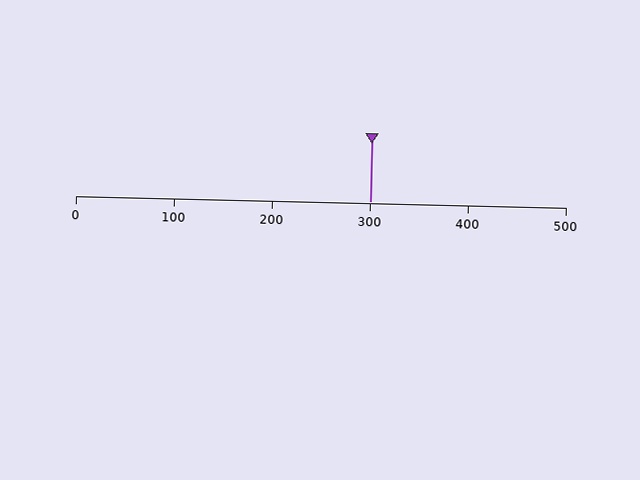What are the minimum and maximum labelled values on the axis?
The axis runs from 0 to 500.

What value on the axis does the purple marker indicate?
The marker indicates approximately 300.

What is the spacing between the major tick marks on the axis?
The major ticks are spaced 100 apart.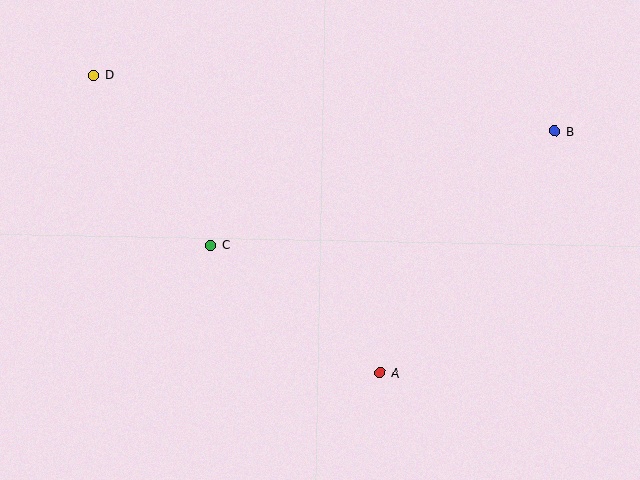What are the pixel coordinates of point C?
Point C is at (211, 245).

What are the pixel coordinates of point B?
Point B is at (555, 131).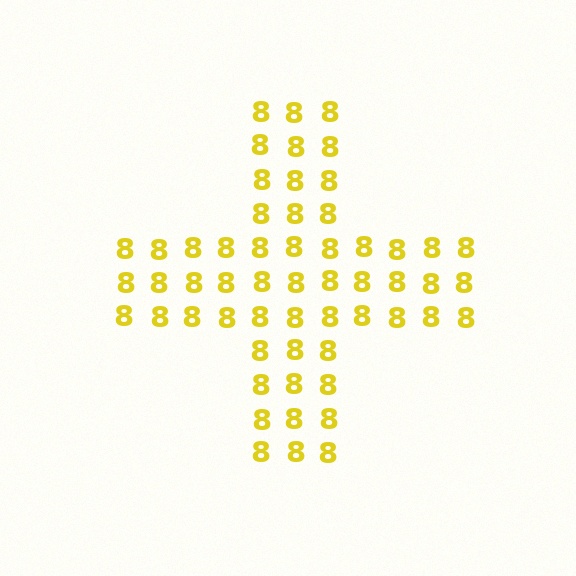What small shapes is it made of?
It is made of small digit 8's.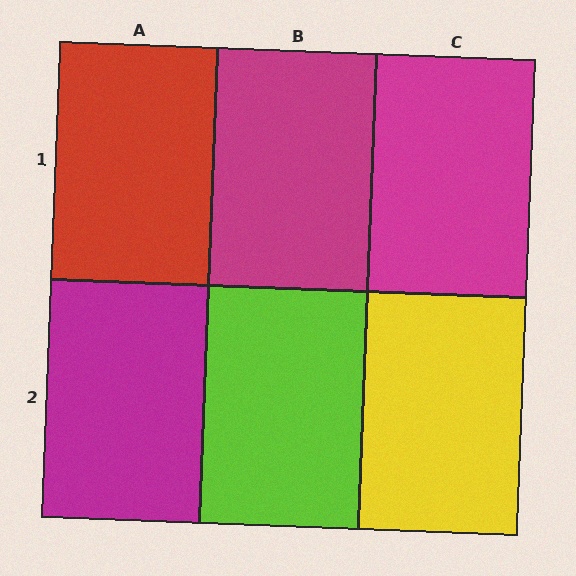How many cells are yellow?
1 cell is yellow.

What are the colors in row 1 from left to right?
Red, magenta, magenta.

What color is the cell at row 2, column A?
Magenta.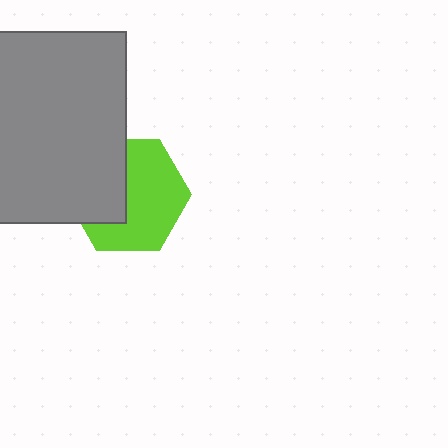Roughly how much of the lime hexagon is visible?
About half of it is visible (roughly 61%).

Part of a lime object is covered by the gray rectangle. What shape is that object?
It is a hexagon.